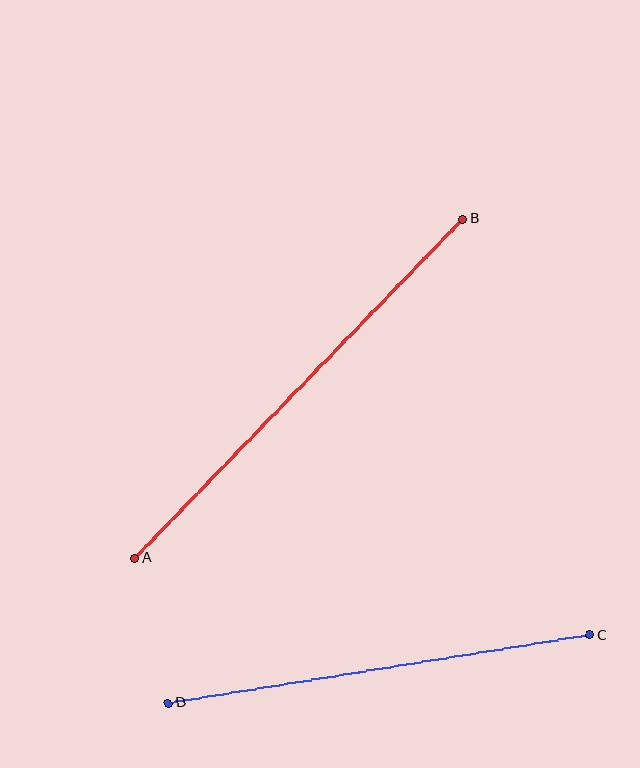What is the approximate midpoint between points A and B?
The midpoint is at approximately (299, 388) pixels.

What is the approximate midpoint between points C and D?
The midpoint is at approximately (379, 669) pixels.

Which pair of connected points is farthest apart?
Points A and B are farthest apart.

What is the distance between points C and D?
The distance is approximately 427 pixels.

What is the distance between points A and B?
The distance is approximately 472 pixels.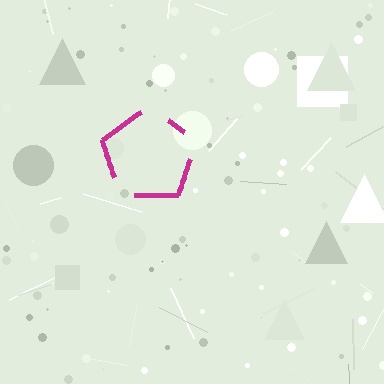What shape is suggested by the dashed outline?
The dashed outline suggests a pentagon.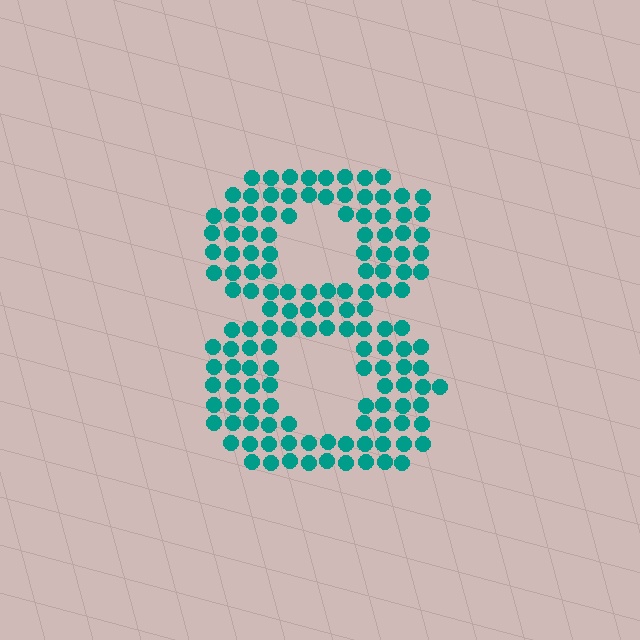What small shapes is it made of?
It is made of small circles.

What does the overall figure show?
The overall figure shows the digit 8.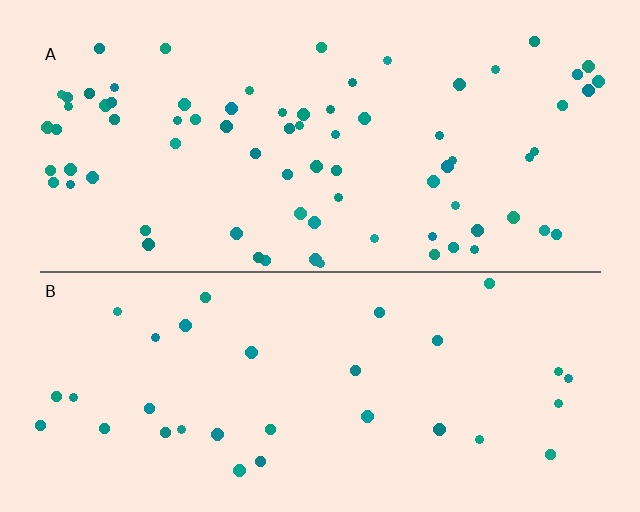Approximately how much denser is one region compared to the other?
Approximately 2.3× — region A over region B.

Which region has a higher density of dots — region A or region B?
A (the top).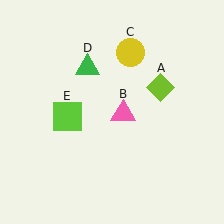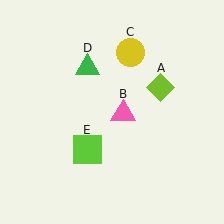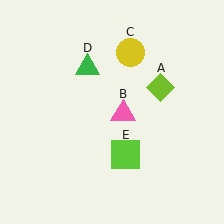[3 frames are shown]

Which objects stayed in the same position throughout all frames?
Lime diamond (object A) and pink triangle (object B) and yellow circle (object C) and green triangle (object D) remained stationary.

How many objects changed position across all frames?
1 object changed position: lime square (object E).